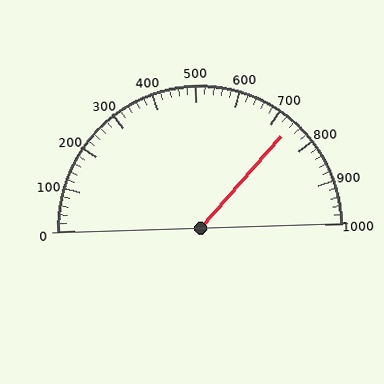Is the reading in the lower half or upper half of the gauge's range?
The reading is in the upper half of the range (0 to 1000).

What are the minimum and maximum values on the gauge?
The gauge ranges from 0 to 1000.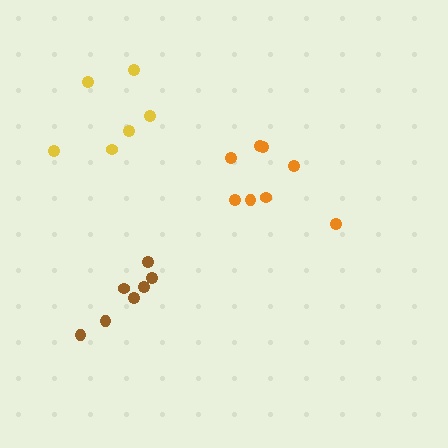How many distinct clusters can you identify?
There are 3 distinct clusters.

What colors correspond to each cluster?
The clusters are colored: yellow, orange, brown.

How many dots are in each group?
Group 1: 6 dots, Group 2: 8 dots, Group 3: 7 dots (21 total).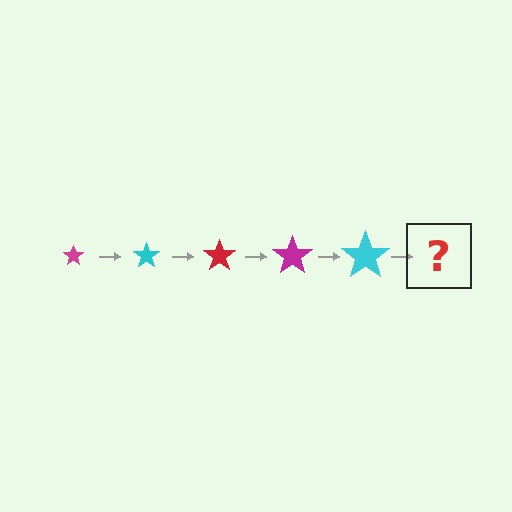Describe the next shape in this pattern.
It should be a red star, larger than the previous one.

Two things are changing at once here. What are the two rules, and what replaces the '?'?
The two rules are that the star grows larger each step and the color cycles through magenta, cyan, and red. The '?' should be a red star, larger than the previous one.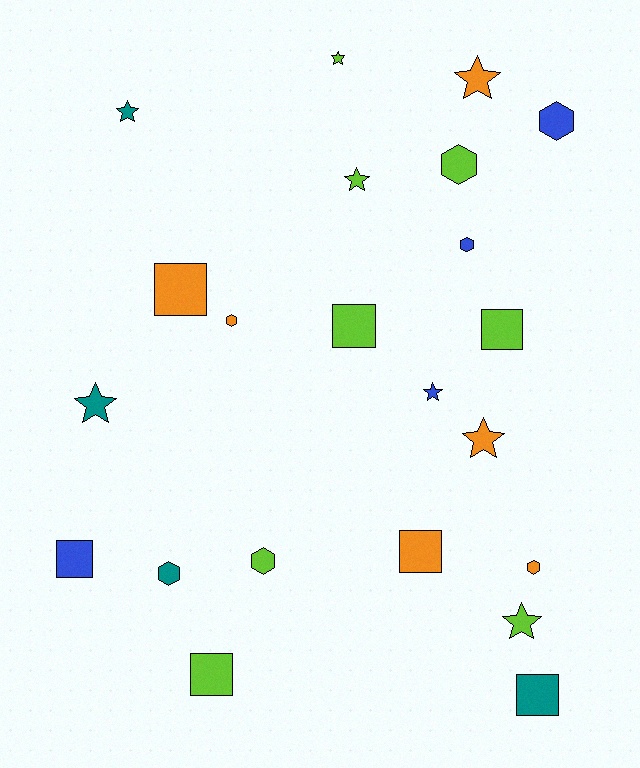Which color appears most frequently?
Lime, with 8 objects.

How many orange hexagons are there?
There are 2 orange hexagons.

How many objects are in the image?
There are 22 objects.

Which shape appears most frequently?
Star, with 8 objects.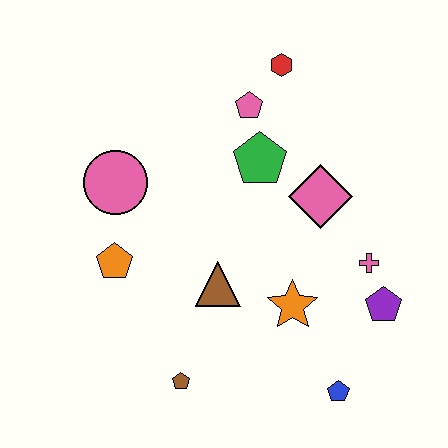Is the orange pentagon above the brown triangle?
Yes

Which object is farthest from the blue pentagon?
The red hexagon is farthest from the blue pentagon.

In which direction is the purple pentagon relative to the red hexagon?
The purple pentagon is below the red hexagon.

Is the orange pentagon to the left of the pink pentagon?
Yes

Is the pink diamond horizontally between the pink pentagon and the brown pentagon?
No